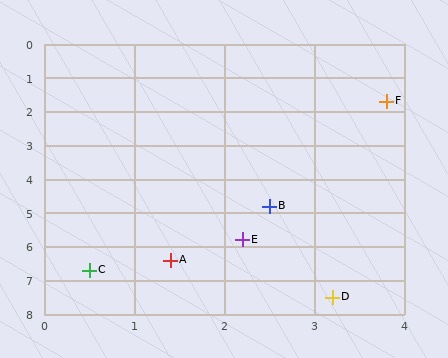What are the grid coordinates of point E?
Point E is at approximately (2.2, 5.8).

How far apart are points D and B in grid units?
Points D and B are about 2.8 grid units apart.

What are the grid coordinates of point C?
Point C is at approximately (0.5, 6.7).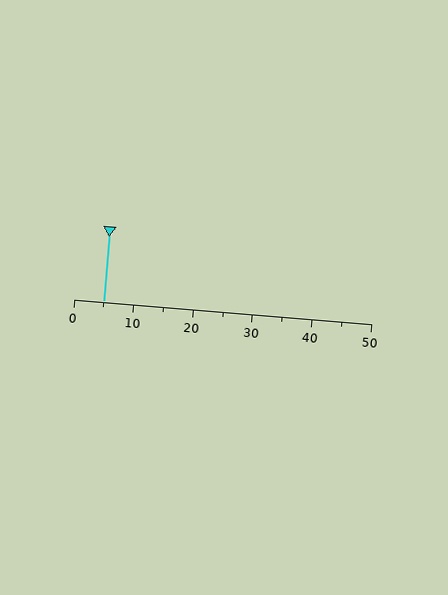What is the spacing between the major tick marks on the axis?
The major ticks are spaced 10 apart.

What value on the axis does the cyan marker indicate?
The marker indicates approximately 5.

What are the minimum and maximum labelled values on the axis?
The axis runs from 0 to 50.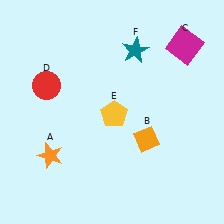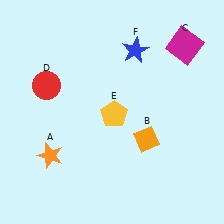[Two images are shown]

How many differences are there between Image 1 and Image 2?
There is 1 difference between the two images.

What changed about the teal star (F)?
In Image 1, F is teal. In Image 2, it changed to blue.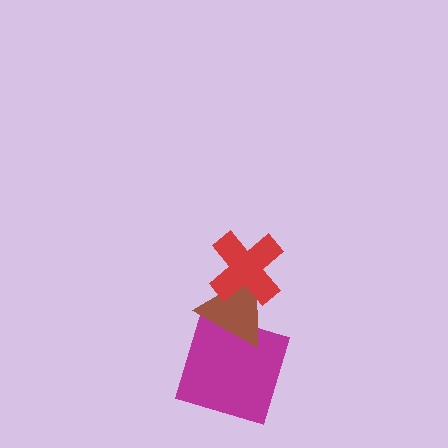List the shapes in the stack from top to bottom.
From top to bottom: the red cross, the brown triangle, the magenta square.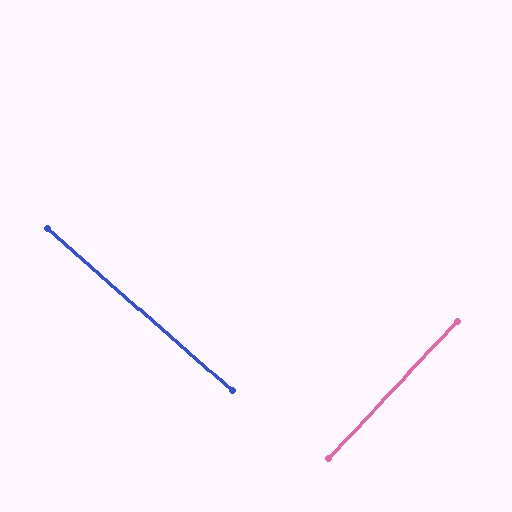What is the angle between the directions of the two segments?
Approximately 88 degrees.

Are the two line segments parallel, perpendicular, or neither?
Perpendicular — they meet at approximately 88°.